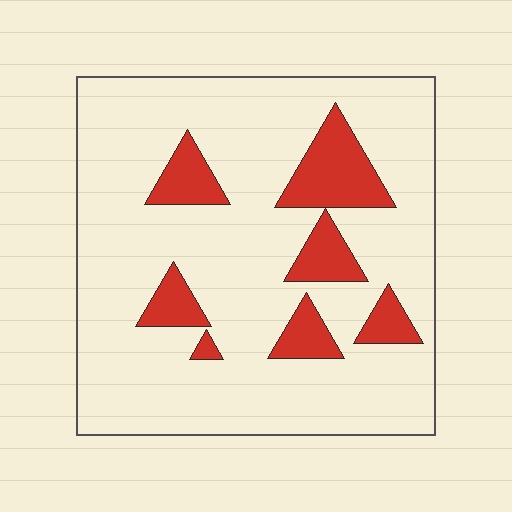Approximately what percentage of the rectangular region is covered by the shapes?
Approximately 15%.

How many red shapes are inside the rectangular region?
7.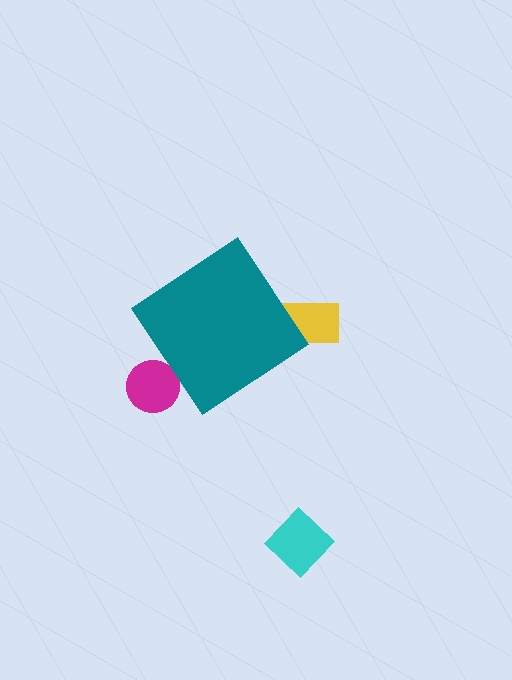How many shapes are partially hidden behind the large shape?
2 shapes are partially hidden.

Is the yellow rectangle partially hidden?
Yes, the yellow rectangle is partially hidden behind the teal diamond.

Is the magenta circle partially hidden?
Yes, the magenta circle is partially hidden behind the teal diamond.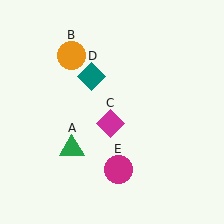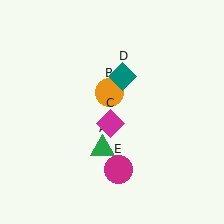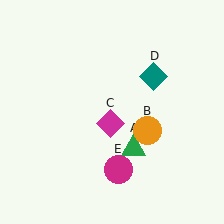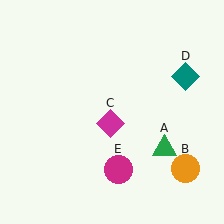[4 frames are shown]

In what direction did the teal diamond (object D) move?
The teal diamond (object D) moved right.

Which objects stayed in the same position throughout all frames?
Magenta diamond (object C) and magenta circle (object E) remained stationary.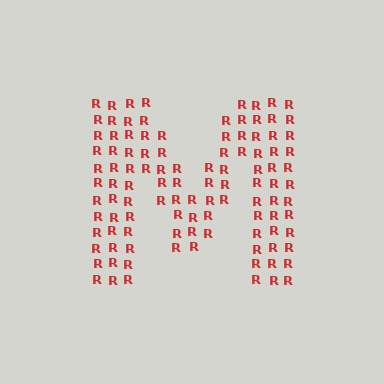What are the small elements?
The small elements are letter R's.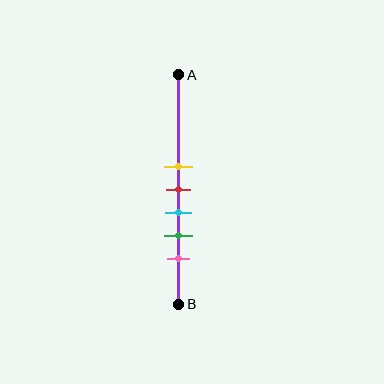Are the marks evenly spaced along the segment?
Yes, the marks are approximately evenly spaced.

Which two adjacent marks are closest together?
The yellow and red marks are the closest adjacent pair.